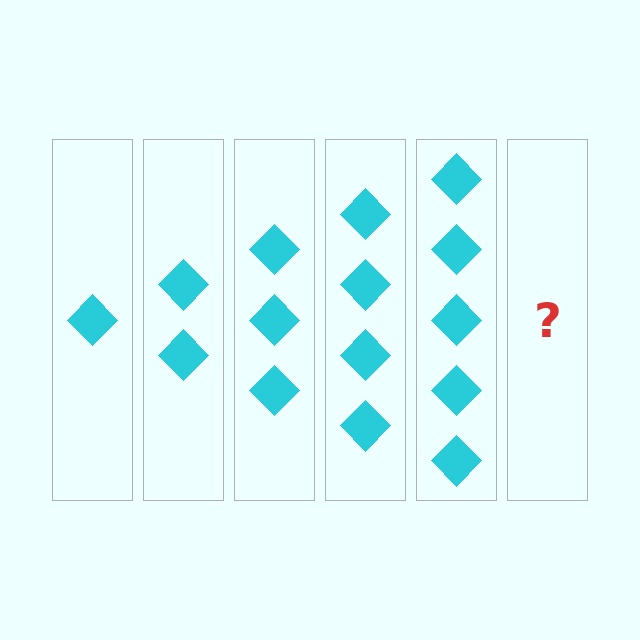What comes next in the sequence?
The next element should be 6 diamonds.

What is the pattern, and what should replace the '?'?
The pattern is that each step adds one more diamond. The '?' should be 6 diamonds.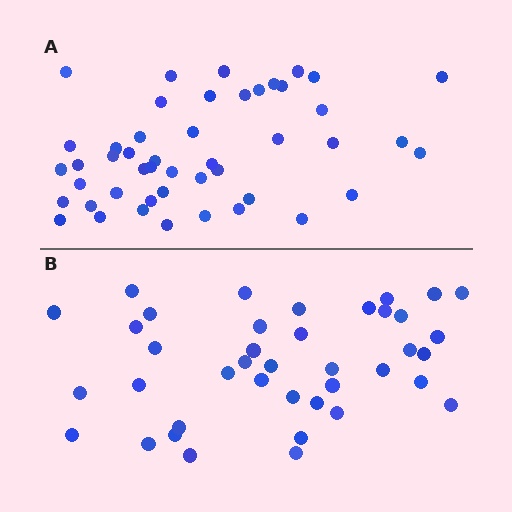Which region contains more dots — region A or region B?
Region A (the top region) has more dots.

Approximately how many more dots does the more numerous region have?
Region A has roughly 8 or so more dots than region B.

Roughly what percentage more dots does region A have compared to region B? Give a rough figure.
About 20% more.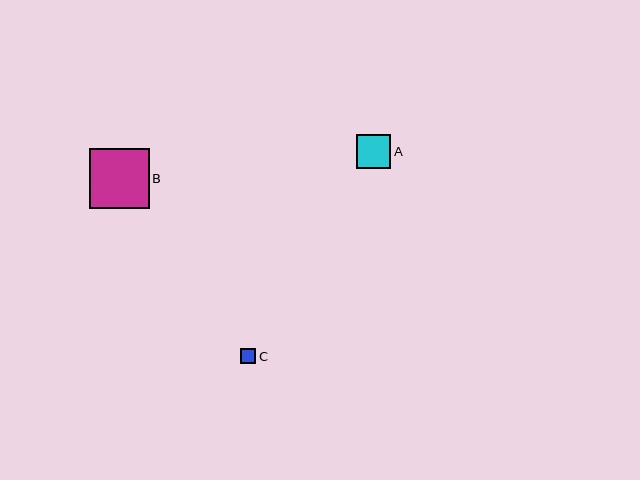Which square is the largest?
Square B is the largest with a size of approximately 60 pixels.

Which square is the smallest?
Square C is the smallest with a size of approximately 15 pixels.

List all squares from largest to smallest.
From largest to smallest: B, A, C.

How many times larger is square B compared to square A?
Square B is approximately 1.7 times the size of square A.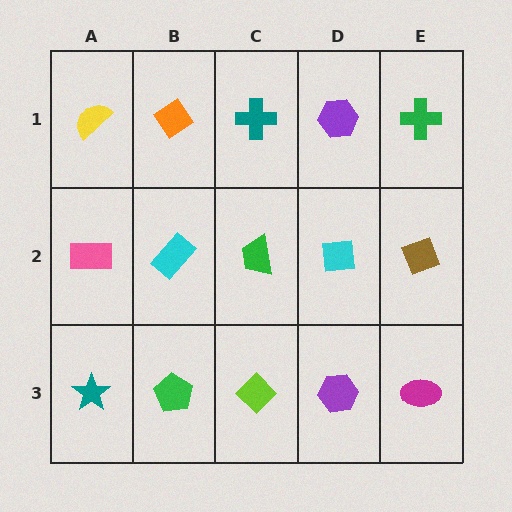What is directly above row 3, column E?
A brown diamond.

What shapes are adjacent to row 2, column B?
An orange diamond (row 1, column B), a green pentagon (row 3, column B), a pink rectangle (row 2, column A), a green trapezoid (row 2, column C).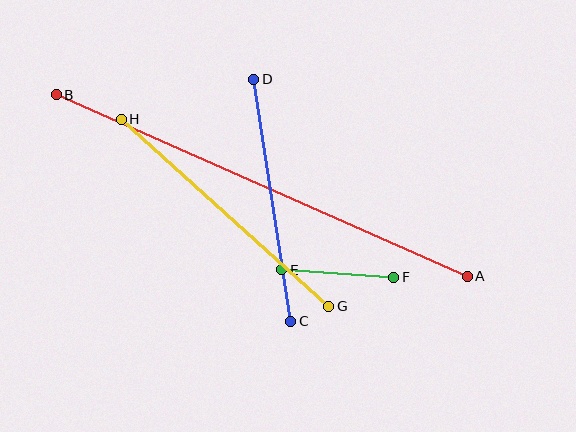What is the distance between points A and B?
The distance is approximately 449 pixels.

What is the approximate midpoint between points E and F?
The midpoint is at approximately (338, 274) pixels.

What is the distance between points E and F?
The distance is approximately 112 pixels.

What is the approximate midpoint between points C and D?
The midpoint is at approximately (272, 200) pixels.